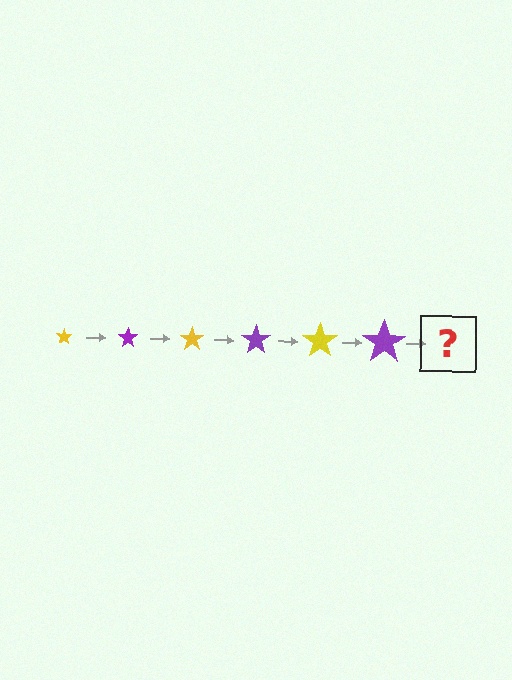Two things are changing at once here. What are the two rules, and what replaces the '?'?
The two rules are that the star grows larger each step and the color cycles through yellow and purple. The '?' should be a yellow star, larger than the previous one.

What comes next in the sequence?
The next element should be a yellow star, larger than the previous one.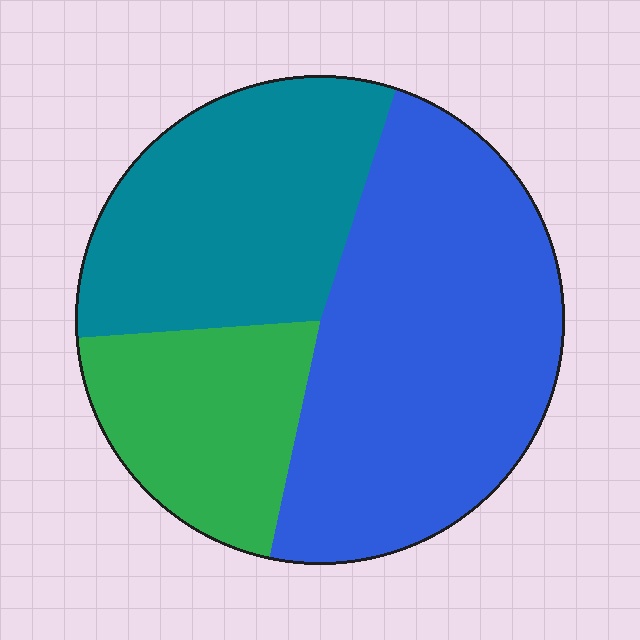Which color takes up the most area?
Blue, at roughly 50%.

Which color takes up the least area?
Green, at roughly 20%.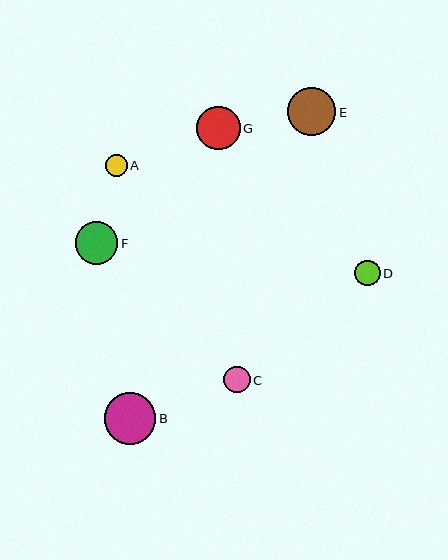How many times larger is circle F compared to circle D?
Circle F is approximately 1.7 times the size of circle D.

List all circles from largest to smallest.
From largest to smallest: B, E, G, F, C, D, A.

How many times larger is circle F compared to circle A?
Circle F is approximately 2.0 times the size of circle A.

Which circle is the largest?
Circle B is the largest with a size of approximately 52 pixels.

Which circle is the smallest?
Circle A is the smallest with a size of approximately 22 pixels.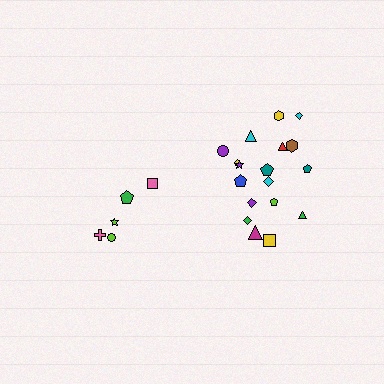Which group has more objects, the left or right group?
The right group.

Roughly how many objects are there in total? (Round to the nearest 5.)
Roughly 25 objects in total.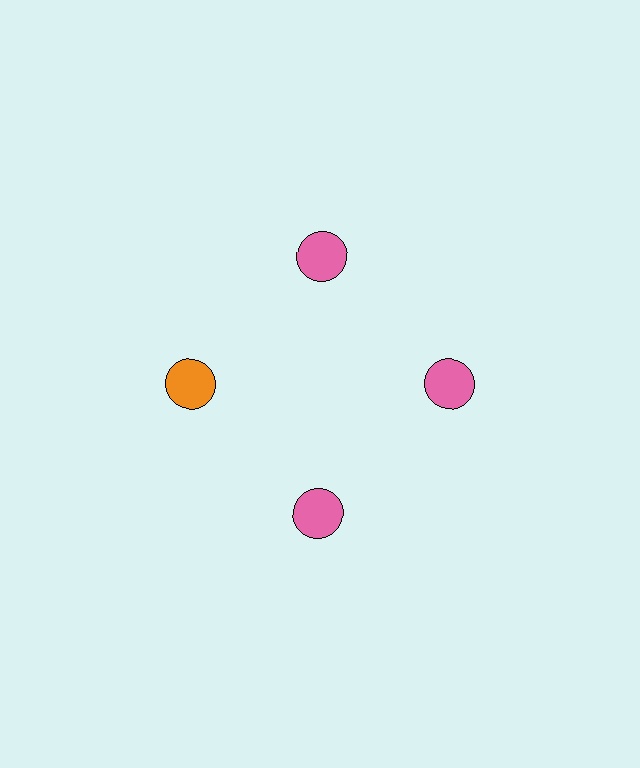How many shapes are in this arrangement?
There are 4 shapes arranged in a ring pattern.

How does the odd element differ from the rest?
It has a different color: orange instead of pink.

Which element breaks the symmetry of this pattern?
The orange circle at roughly the 9 o'clock position breaks the symmetry. All other shapes are pink circles.